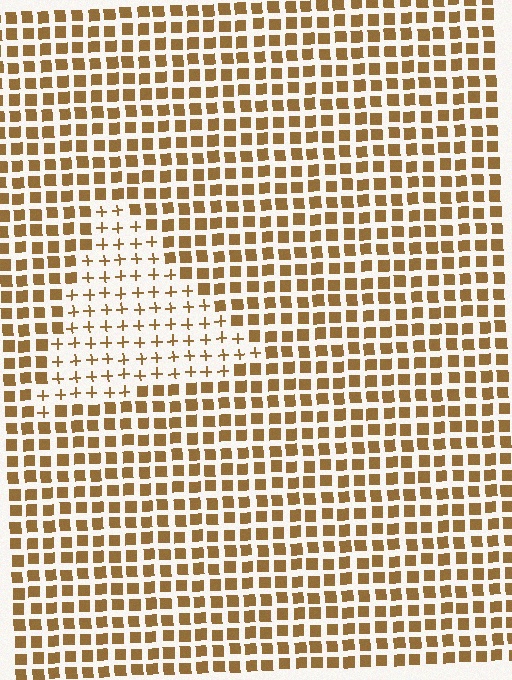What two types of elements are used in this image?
The image uses plus signs inside the triangle region and squares outside it.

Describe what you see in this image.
The image is filled with small brown elements arranged in a uniform grid. A triangle-shaped region contains plus signs, while the surrounding area contains squares. The boundary is defined purely by the change in element shape.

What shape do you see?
I see a triangle.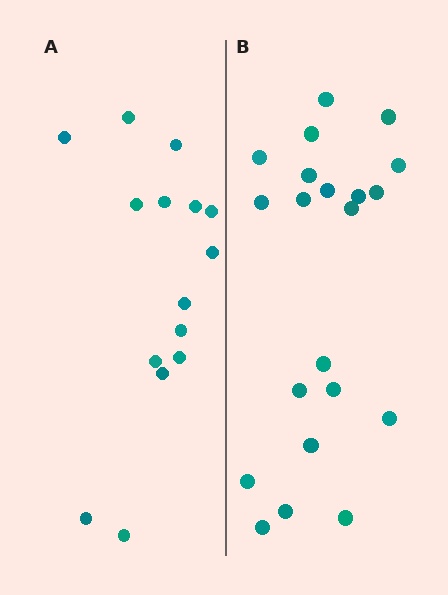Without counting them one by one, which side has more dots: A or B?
Region B (the right region) has more dots.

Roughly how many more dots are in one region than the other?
Region B has about 6 more dots than region A.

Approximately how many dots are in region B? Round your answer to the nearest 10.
About 20 dots. (The exact count is 21, which rounds to 20.)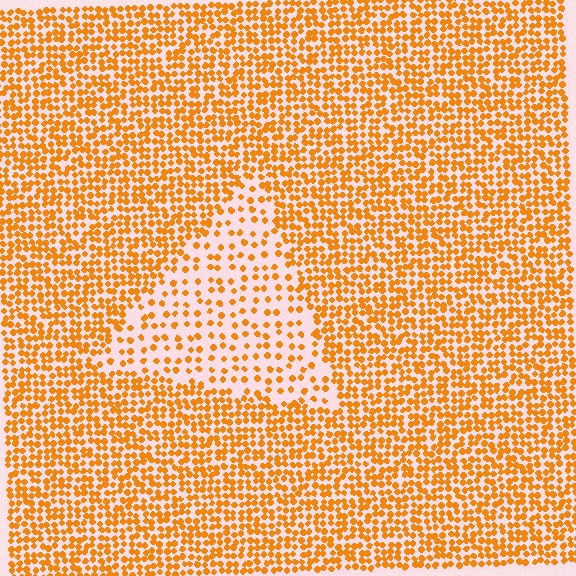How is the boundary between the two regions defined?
The boundary is defined by a change in element density (approximately 2.3x ratio). All elements are the same color, size, and shape.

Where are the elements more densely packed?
The elements are more densely packed outside the triangle boundary.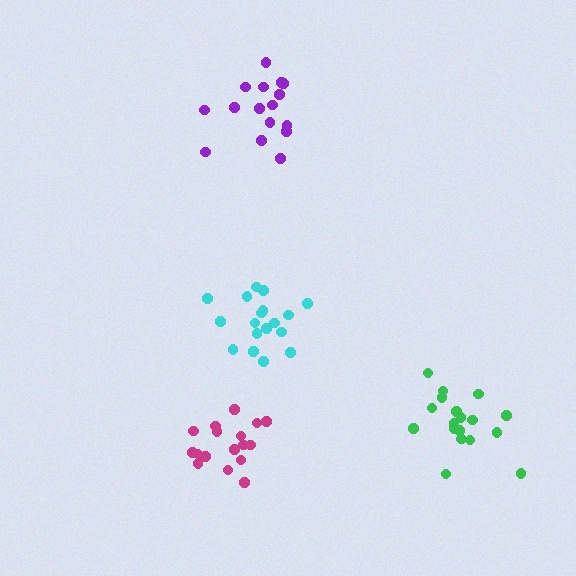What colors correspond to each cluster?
The clusters are colored: cyan, green, purple, magenta.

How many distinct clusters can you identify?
There are 4 distinct clusters.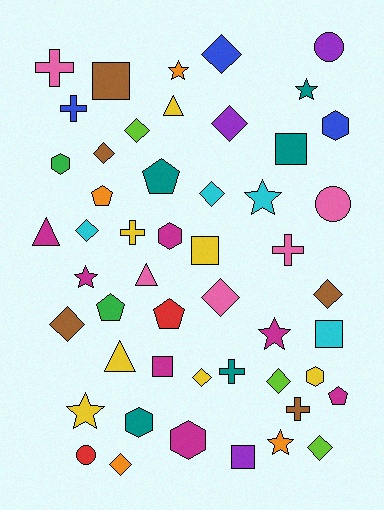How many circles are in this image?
There are 3 circles.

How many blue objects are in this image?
There are 3 blue objects.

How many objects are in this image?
There are 50 objects.